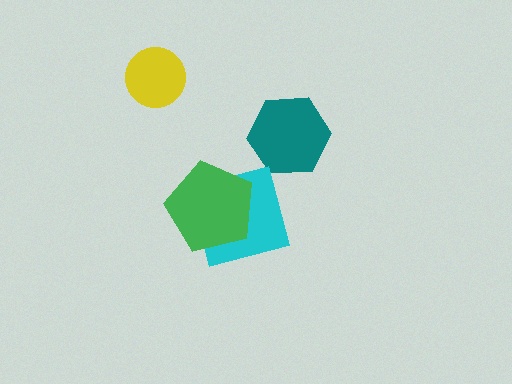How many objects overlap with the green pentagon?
1 object overlaps with the green pentagon.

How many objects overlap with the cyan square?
1 object overlaps with the cyan square.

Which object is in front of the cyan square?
The green pentagon is in front of the cyan square.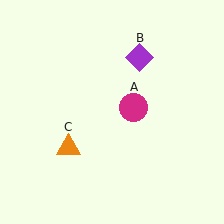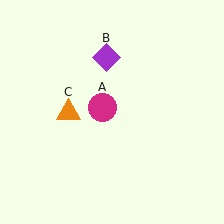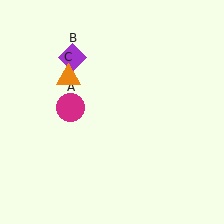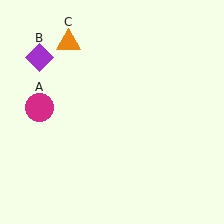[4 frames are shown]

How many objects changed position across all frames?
3 objects changed position: magenta circle (object A), purple diamond (object B), orange triangle (object C).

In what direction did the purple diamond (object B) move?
The purple diamond (object B) moved left.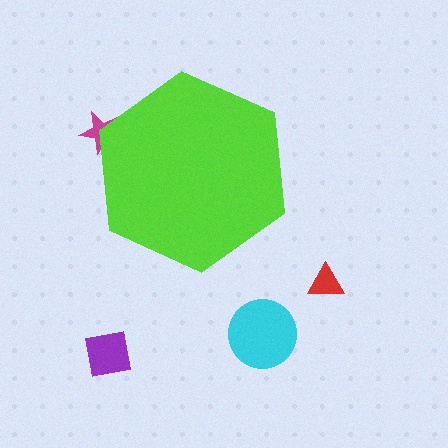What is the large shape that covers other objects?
A lime hexagon.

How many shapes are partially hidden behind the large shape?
1 shape is partially hidden.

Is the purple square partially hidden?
No, the purple square is fully visible.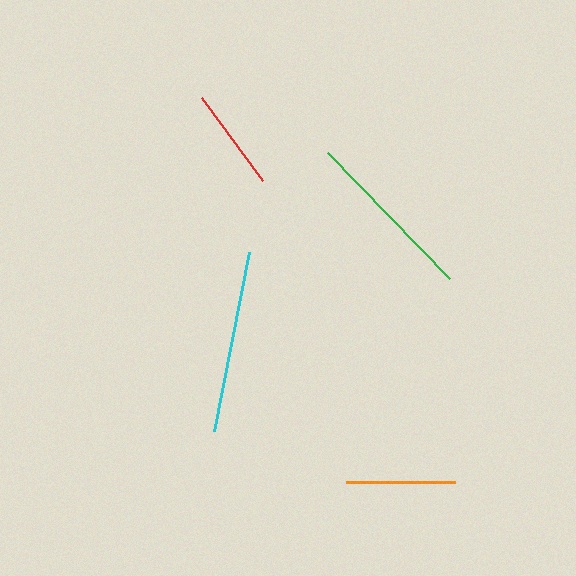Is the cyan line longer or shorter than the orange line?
The cyan line is longer than the orange line.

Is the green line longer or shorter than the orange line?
The green line is longer than the orange line.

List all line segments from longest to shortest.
From longest to shortest: cyan, green, orange, red.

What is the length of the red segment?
The red segment is approximately 103 pixels long.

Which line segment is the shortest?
The red line is the shortest at approximately 103 pixels.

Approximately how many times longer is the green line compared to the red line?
The green line is approximately 1.7 times the length of the red line.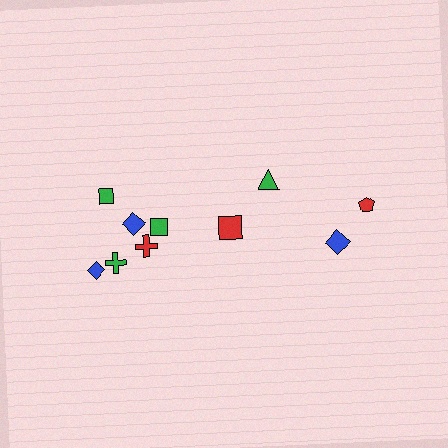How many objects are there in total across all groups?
There are 10 objects.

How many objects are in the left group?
There are 6 objects.